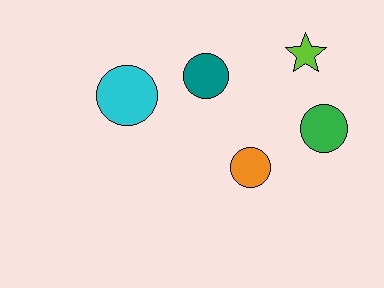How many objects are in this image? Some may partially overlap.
There are 5 objects.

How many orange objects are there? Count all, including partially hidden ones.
There is 1 orange object.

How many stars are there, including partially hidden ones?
There is 1 star.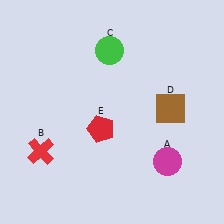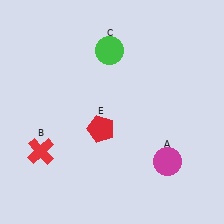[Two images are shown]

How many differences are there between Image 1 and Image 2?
There is 1 difference between the two images.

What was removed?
The brown square (D) was removed in Image 2.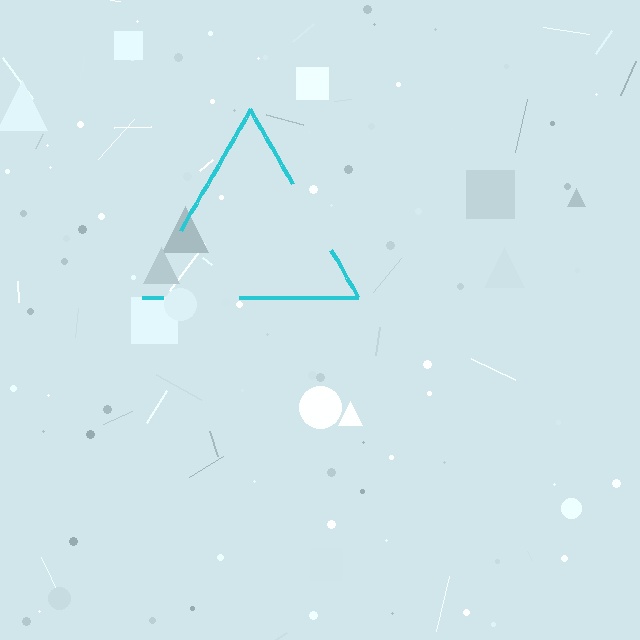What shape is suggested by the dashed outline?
The dashed outline suggests a triangle.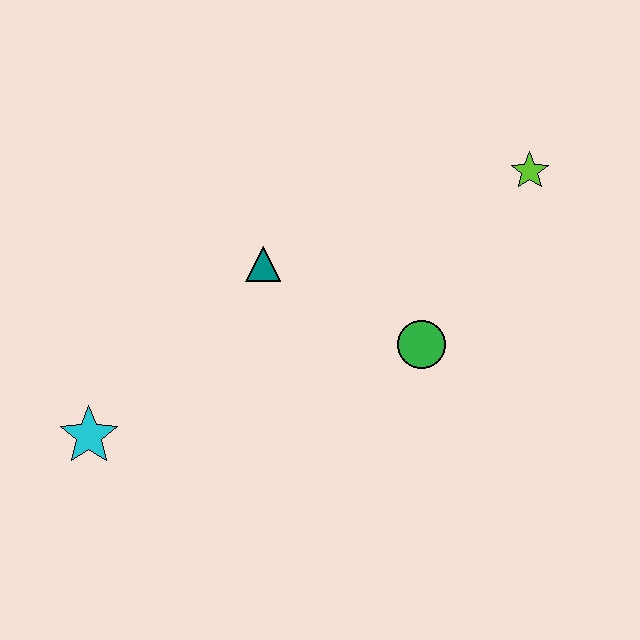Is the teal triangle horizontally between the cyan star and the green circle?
Yes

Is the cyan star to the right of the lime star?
No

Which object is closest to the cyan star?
The teal triangle is closest to the cyan star.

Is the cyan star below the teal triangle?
Yes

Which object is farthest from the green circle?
The cyan star is farthest from the green circle.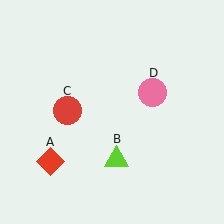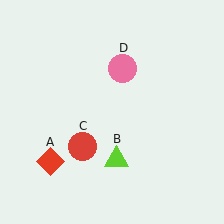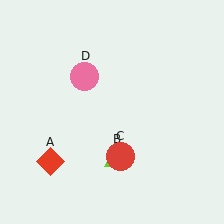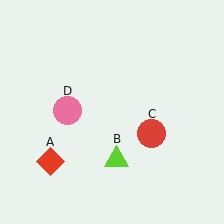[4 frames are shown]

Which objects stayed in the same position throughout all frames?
Red diamond (object A) and lime triangle (object B) remained stationary.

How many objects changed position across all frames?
2 objects changed position: red circle (object C), pink circle (object D).